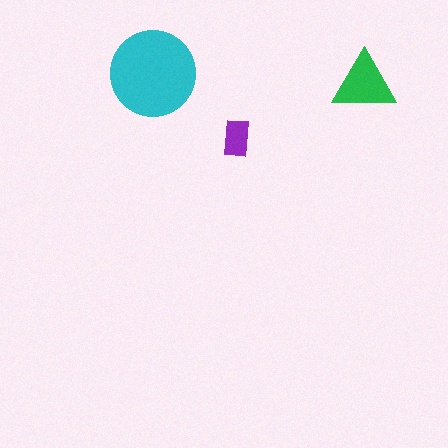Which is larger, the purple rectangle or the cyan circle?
The cyan circle.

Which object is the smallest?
The purple rectangle.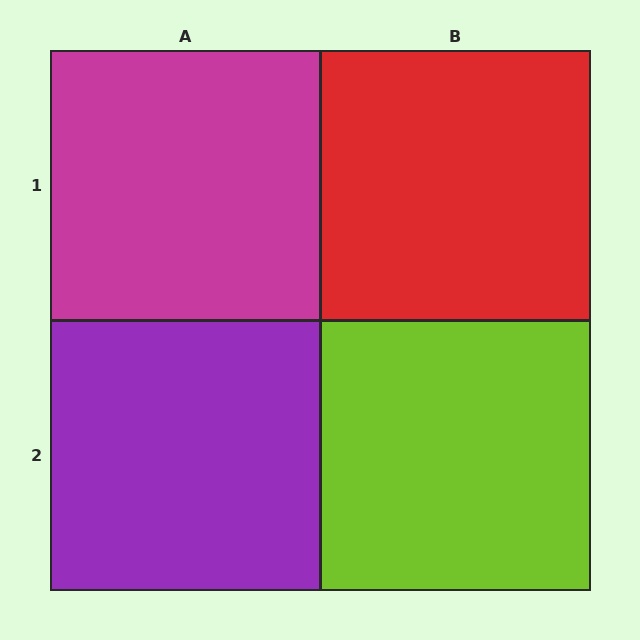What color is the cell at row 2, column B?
Lime.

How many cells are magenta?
1 cell is magenta.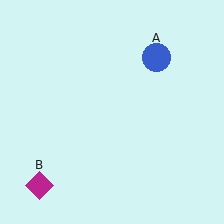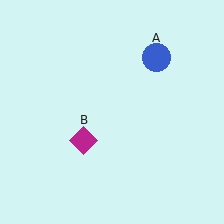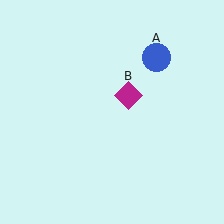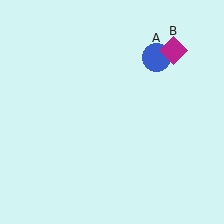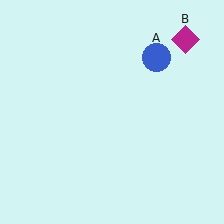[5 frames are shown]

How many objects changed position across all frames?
1 object changed position: magenta diamond (object B).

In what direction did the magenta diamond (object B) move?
The magenta diamond (object B) moved up and to the right.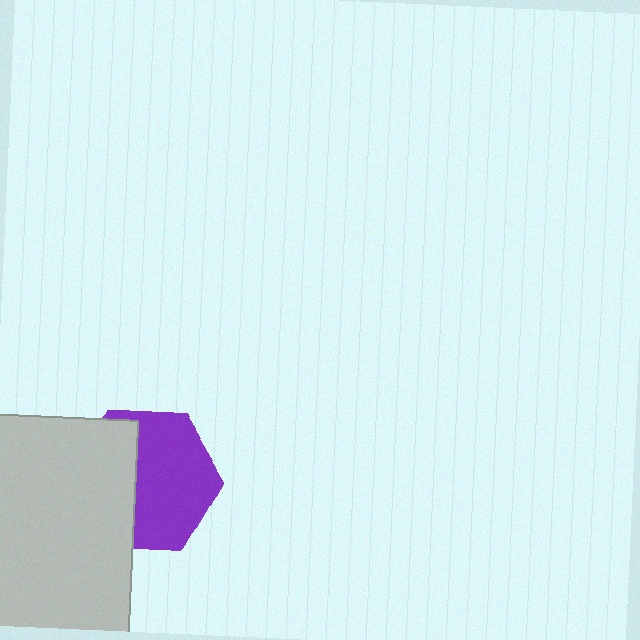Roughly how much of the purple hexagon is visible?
About half of it is visible (roughly 59%).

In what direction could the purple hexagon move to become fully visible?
The purple hexagon could move right. That would shift it out from behind the light gray rectangle entirely.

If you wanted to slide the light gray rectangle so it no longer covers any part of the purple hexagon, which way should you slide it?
Slide it left — that is the most direct way to separate the two shapes.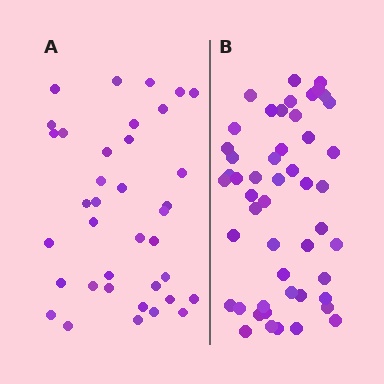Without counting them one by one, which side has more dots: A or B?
Region B (the right region) has more dots.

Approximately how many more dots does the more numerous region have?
Region B has approximately 15 more dots than region A.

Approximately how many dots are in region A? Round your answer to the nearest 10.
About 40 dots. (The exact count is 37, which rounds to 40.)